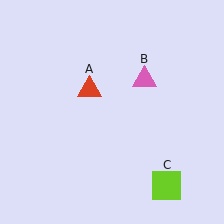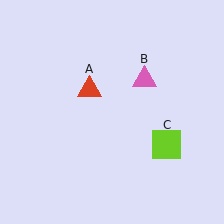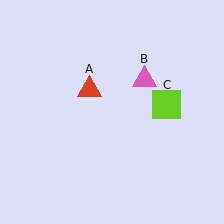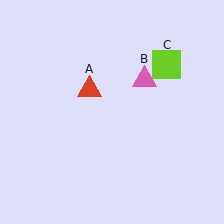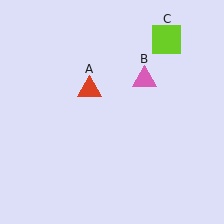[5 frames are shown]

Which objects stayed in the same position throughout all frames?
Red triangle (object A) and pink triangle (object B) remained stationary.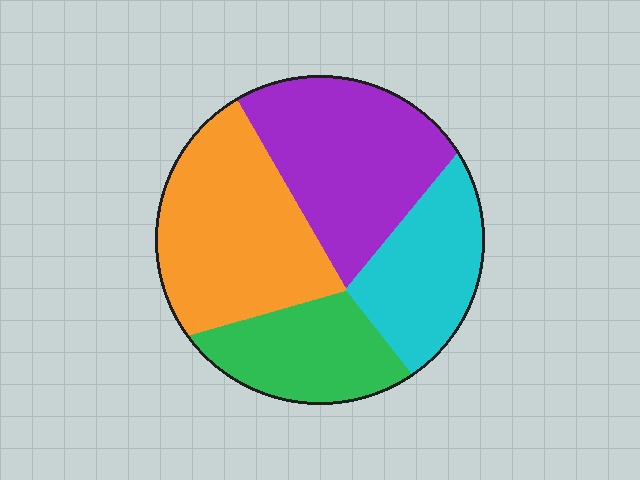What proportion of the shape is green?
Green takes up about one fifth (1/5) of the shape.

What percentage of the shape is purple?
Purple takes up about one third (1/3) of the shape.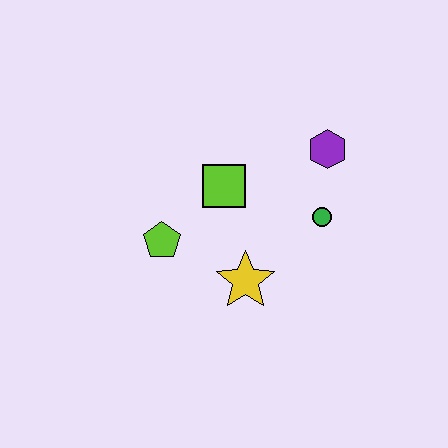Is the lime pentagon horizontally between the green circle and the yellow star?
No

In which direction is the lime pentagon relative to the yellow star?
The lime pentagon is to the left of the yellow star.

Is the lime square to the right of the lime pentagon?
Yes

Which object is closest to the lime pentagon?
The lime square is closest to the lime pentagon.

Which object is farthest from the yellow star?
The purple hexagon is farthest from the yellow star.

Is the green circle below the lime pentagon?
No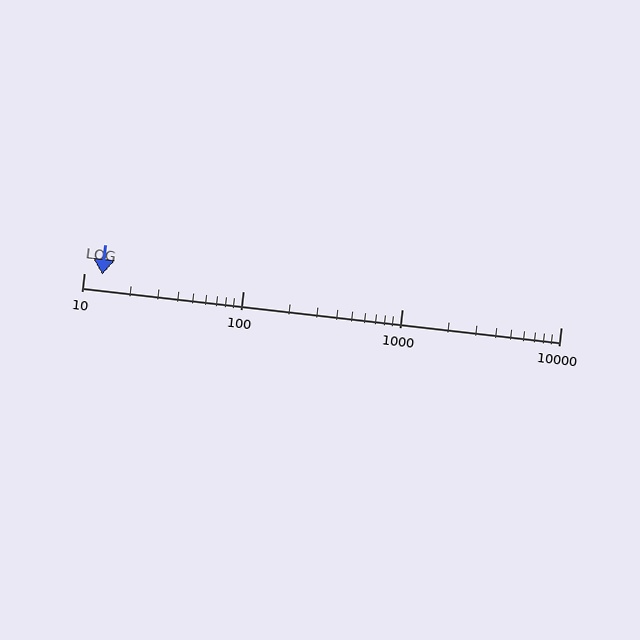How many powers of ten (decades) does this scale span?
The scale spans 3 decades, from 10 to 10000.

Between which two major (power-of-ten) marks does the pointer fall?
The pointer is between 10 and 100.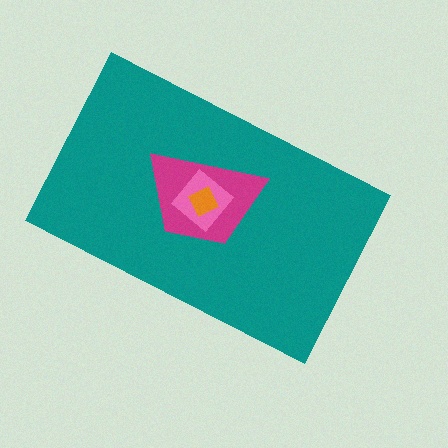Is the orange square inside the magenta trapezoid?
Yes.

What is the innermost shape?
The orange square.